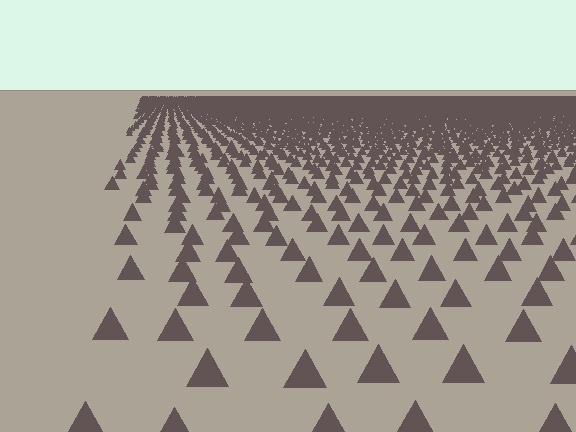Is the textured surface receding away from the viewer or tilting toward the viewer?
The surface is receding away from the viewer. Texture elements get smaller and denser toward the top.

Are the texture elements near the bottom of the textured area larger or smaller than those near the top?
Larger. Near the bottom, elements are closer to the viewer and appear at a bigger on-screen size.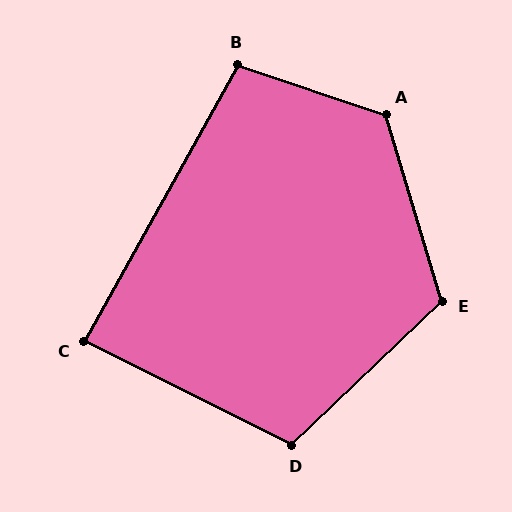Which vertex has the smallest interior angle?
C, at approximately 87 degrees.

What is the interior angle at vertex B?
Approximately 100 degrees (obtuse).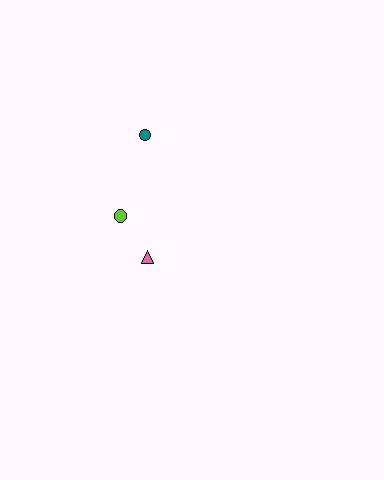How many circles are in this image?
There are 2 circles.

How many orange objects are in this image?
There are no orange objects.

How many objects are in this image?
There are 3 objects.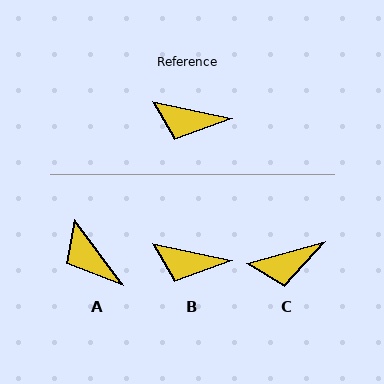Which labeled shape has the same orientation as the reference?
B.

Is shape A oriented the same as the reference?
No, it is off by about 42 degrees.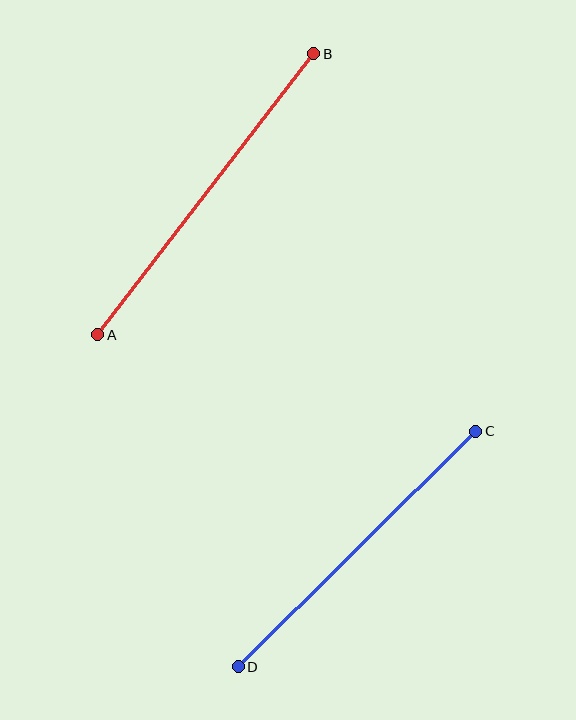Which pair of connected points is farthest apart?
Points A and B are farthest apart.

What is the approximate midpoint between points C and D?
The midpoint is at approximately (357, 549) pixels.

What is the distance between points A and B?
The distance is approximately 354 pixels.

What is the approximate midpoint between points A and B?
The midpoint is at approximately (206, 194) pixels.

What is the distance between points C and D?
The distance is approximately 335 pixels.